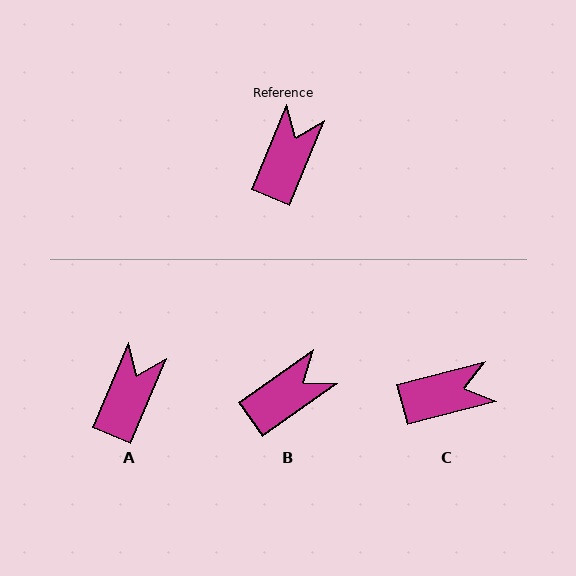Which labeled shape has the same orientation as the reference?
A.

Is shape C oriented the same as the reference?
No, it is off by about 53 degrees.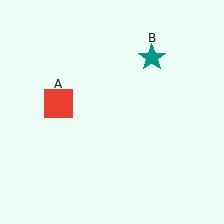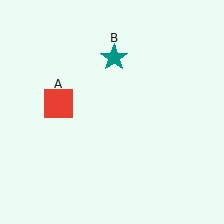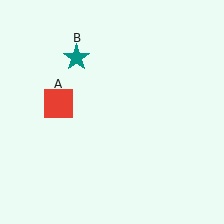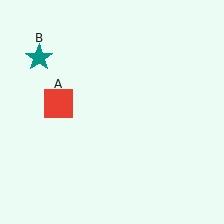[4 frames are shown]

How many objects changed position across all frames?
1 object changed position: teal star (object B).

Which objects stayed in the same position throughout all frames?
Red square (object A) remained stationary.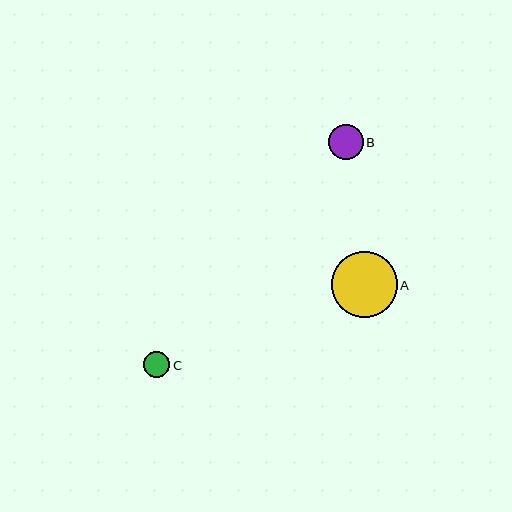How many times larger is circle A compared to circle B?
Circle A is approximately 1.9 times the size of circle B.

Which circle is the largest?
Circle A is the largest with a size of approximately 66 pixels.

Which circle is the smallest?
Circle C is the smallest with a size of approximately 26 pixels.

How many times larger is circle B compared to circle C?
Circle B is approximately 1.3 times the size of circle C.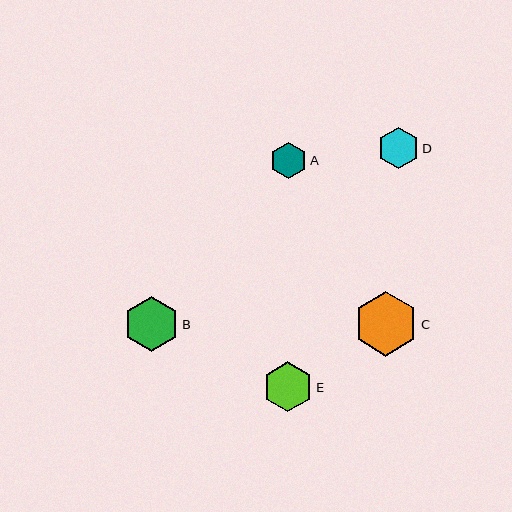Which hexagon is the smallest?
Hexagon A is the smallest with a size of approximately 36 pixels.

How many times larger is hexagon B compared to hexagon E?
Hexagon B is approximately 1.1 times the size of hexagon E.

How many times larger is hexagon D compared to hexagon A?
Hexagon D is approximately 1.1 times the size of hexagon A.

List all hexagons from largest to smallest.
From largest to smallest: C, B, E, D, A.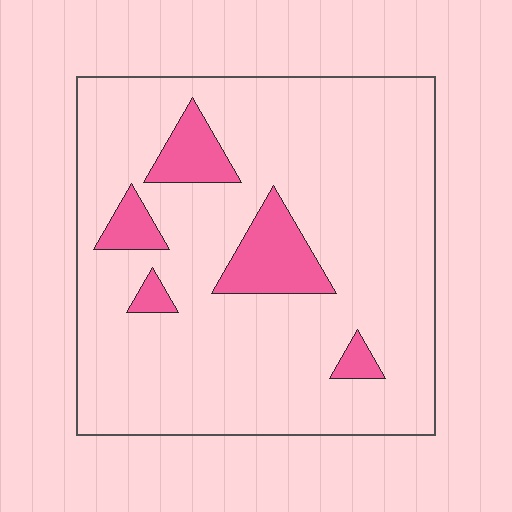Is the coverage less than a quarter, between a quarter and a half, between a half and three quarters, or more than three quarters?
Less than a quarter.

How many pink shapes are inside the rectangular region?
5.